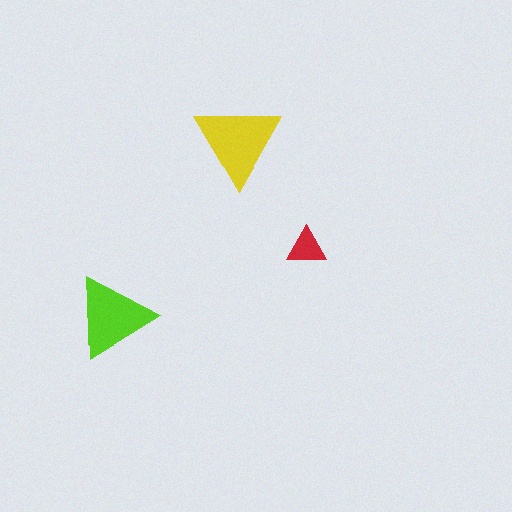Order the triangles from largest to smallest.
the yellow one, the lime one, the red one.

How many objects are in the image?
There are 3 objects in the image.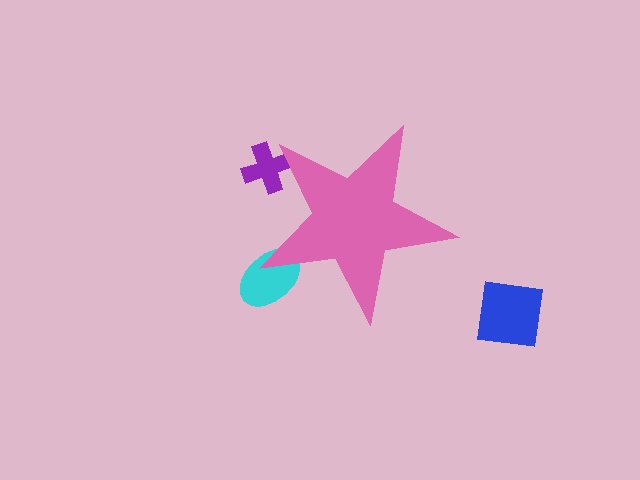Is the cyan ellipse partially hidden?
Yes, the cyan ellipse is partially hidden behind the pink star.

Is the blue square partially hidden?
No, the blue square is fully visible.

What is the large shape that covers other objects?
A pink star.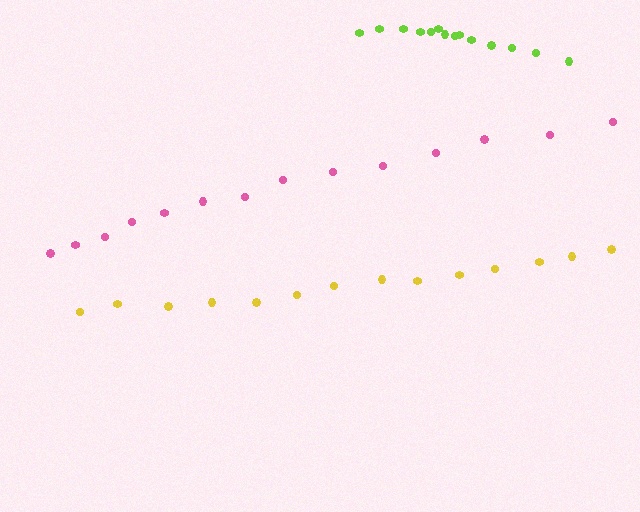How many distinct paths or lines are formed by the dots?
There are 3 distinct paths.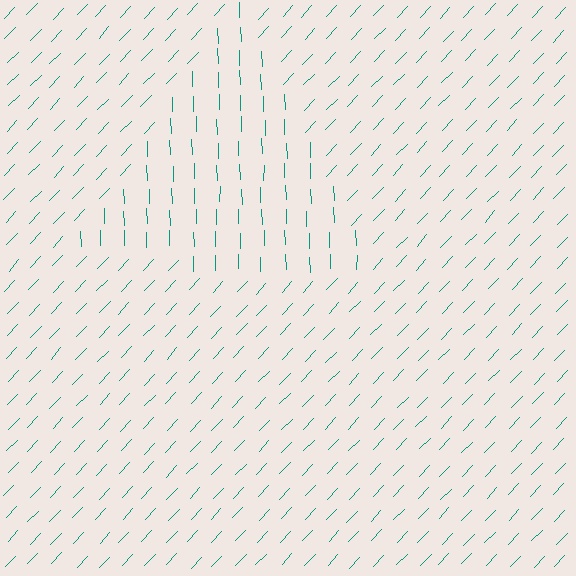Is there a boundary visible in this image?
Yes, there is a texture boundary formed by a change in line orientation.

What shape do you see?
I see a triangle.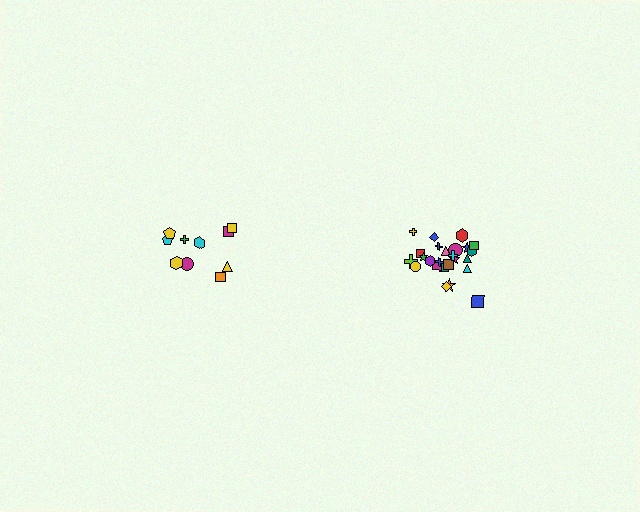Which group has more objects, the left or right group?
The right group.